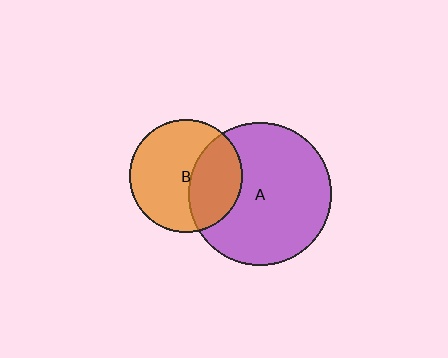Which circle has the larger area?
Circle A (purple).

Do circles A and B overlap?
Yes.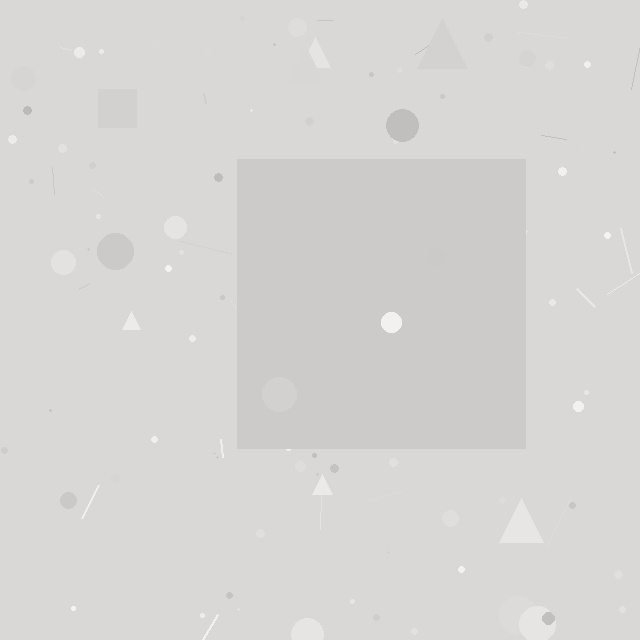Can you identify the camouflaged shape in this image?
The camouflaged shape is a square.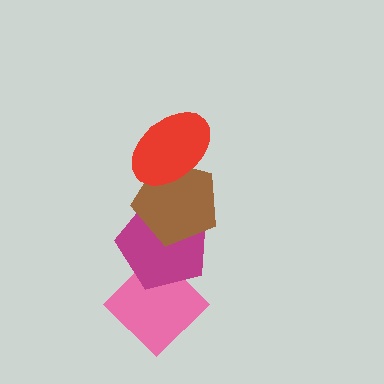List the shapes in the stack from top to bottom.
From top to bottom: the red ellipse, the brown pentagon, the magenta pentagon, the pink diamond.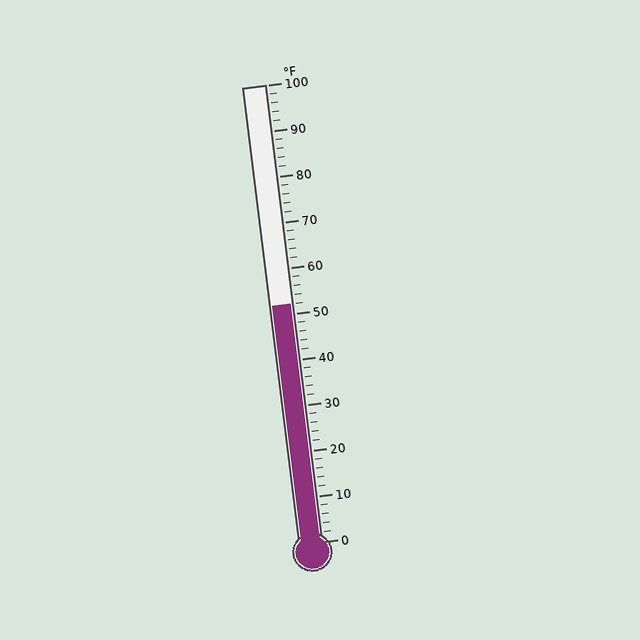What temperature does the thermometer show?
The thermometer shows approximately 52°F.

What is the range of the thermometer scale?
The thermometer scale ranges from 0°F to 100°F.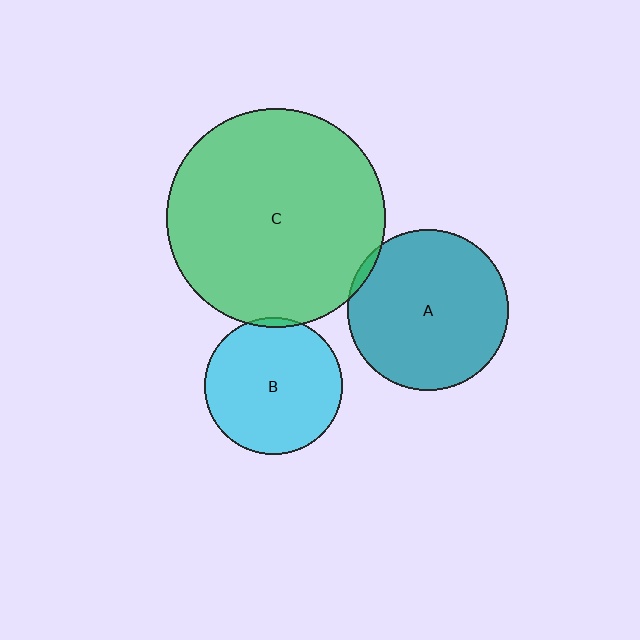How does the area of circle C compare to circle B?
Approximately 2.5 times.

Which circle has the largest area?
Circle C (green).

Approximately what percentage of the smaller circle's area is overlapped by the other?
Approximately 5%.